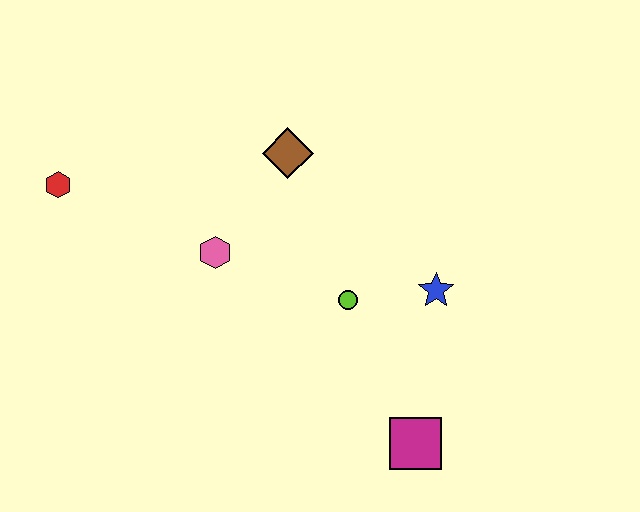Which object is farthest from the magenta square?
The red hexagon is farthest from the magenta square.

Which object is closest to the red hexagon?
The pink hexagon is closest to the red hexagon.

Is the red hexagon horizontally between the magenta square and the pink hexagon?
No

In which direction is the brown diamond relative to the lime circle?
The brown diamond is above the lime circle.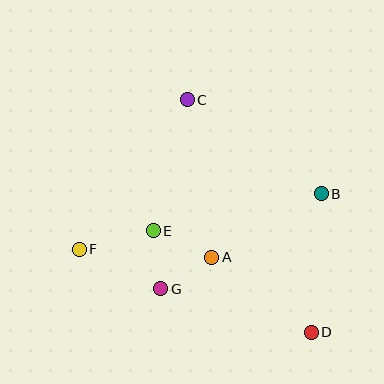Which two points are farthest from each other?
Points C and D are farthest from each other.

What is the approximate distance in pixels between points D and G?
The distance between D and G is approximately 157 pixels.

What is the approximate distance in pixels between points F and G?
The distance between F and G is approximately 91 pixels.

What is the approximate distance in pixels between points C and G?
The distance between C and G is approximately 191 pixels.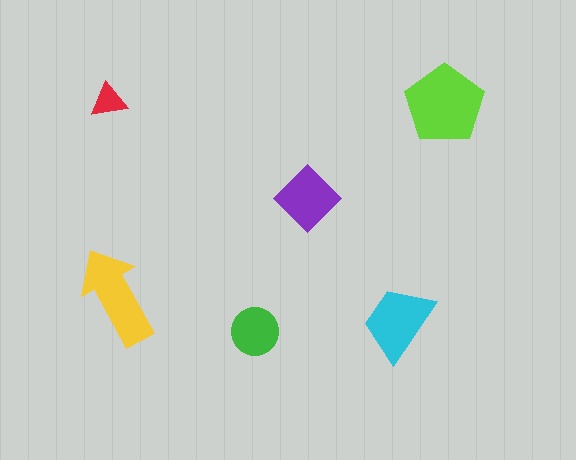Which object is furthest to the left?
The red triangle is leftmost.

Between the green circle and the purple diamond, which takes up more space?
The purple diamond.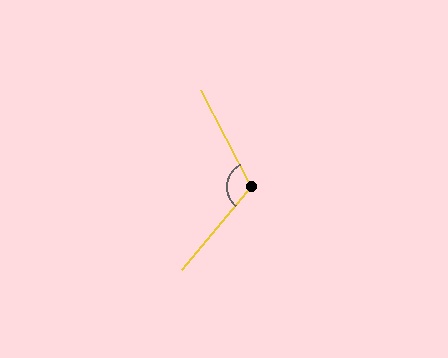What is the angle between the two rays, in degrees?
Approximately 113 degrees.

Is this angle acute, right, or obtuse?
It is obtuse.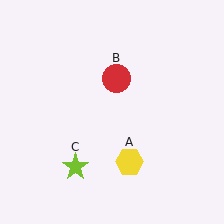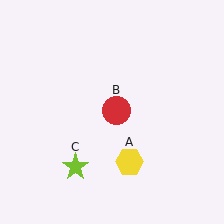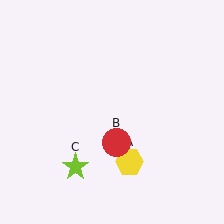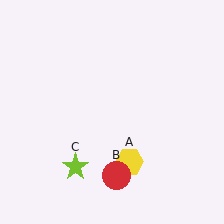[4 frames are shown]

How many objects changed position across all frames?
1 object changed position: red circle (object B).